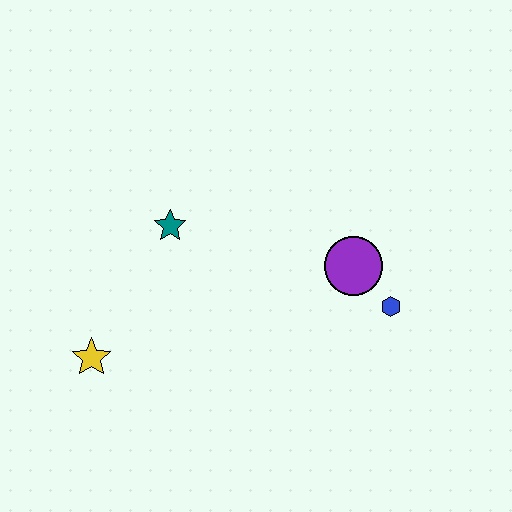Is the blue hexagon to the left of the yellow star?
No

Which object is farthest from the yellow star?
The blue hexagon is farthest from the yellow star.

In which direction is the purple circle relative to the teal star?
The purple circle is to the right of the teal star.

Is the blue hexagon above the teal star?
No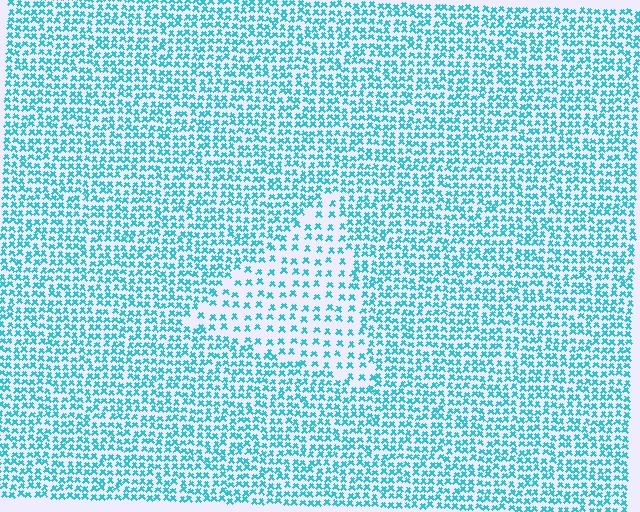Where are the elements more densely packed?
The elements are more densely packed outside the triangle boundary.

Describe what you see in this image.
The image contains small cyan elements arranged at two different densities. A triangle-shaped region is visible where the elements are less densely packed than the surrounding area.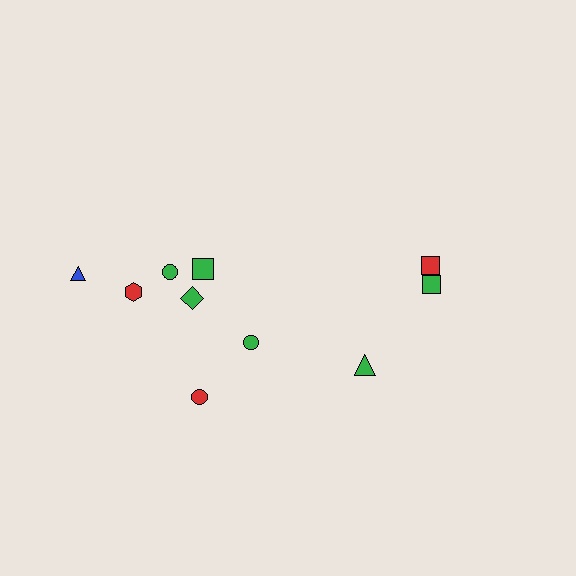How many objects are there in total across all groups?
There are 10 objects.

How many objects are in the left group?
There are 7 objects.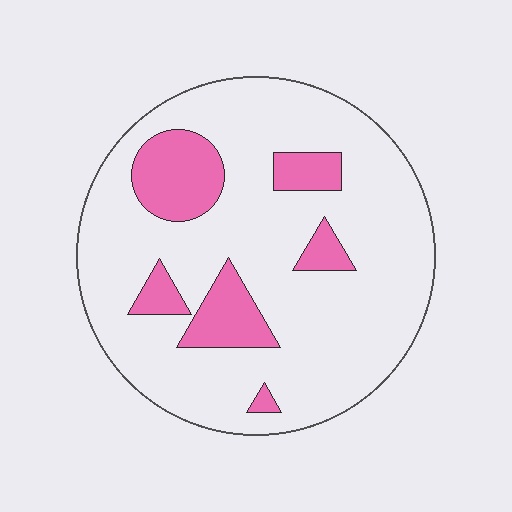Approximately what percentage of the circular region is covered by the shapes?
Approximately 20%.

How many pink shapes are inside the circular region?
6.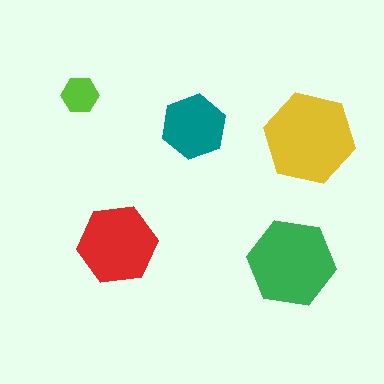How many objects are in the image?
There are 5 objects in the image.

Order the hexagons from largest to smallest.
the yellow one, the green one, the red one, the teal one, the lime one.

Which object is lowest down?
The green hexagon is bottommost.